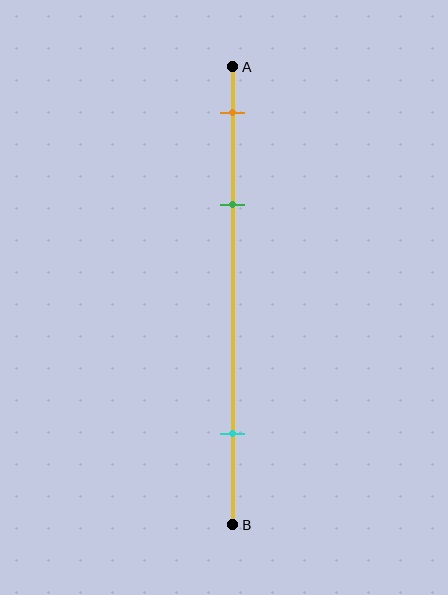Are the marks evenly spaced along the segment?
No, the marks are not evenly spaced.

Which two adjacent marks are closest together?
The orange and green marks are the closest adjacent pair.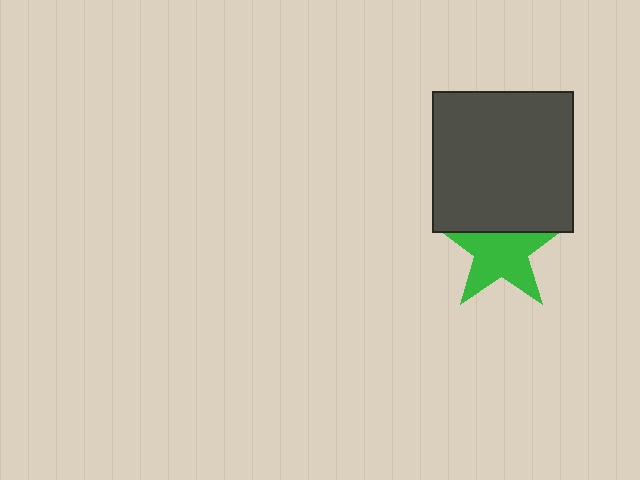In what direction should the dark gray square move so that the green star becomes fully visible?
The dark gray square should move up. That is the shortest direction to clear the overlap and leave the green star fully visible.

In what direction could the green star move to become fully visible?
The green star could move down. That would shift it out from behind the dark gray square entirely.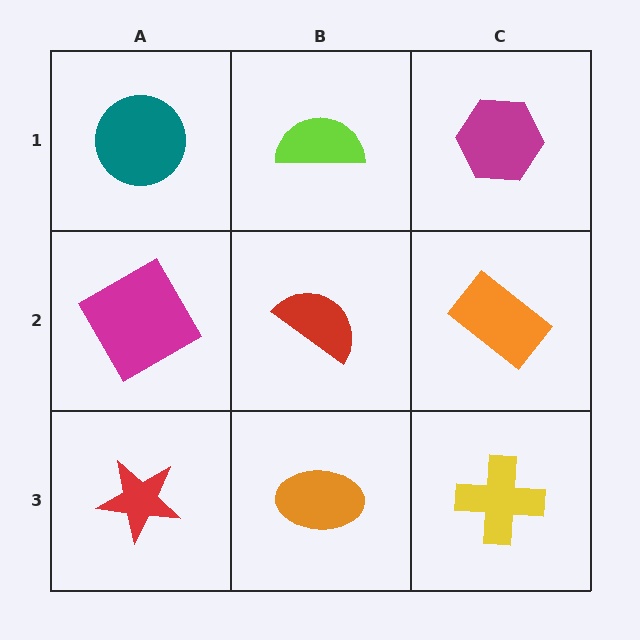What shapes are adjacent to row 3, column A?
A magenta diamond (row 2, column A), an orange ellipse (row 3, column B).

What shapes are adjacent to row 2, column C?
A magenta hexagon (row 1, column C), a yellow cross (row 3, column C), a red semicircle (row 2, column B).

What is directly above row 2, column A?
A teal circle.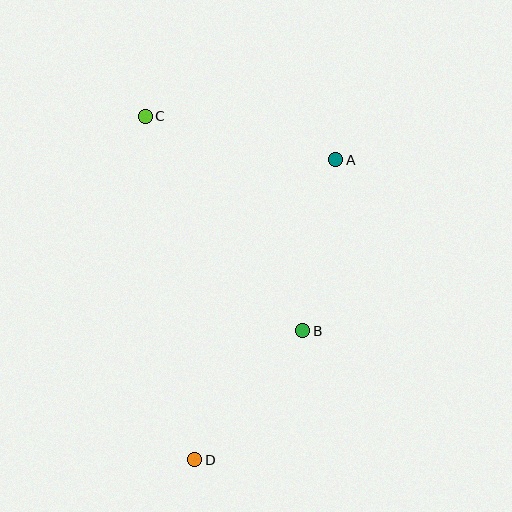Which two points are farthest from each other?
Points C and D are farthest from each other.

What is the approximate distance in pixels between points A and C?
The distance between A and C is approximately 196 pixels.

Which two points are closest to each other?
Points B and D are closest to each other.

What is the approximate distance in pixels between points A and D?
The distance between A and D is approximately 332 pixels.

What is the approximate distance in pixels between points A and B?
The distance between A and B is approximately 174 pixels.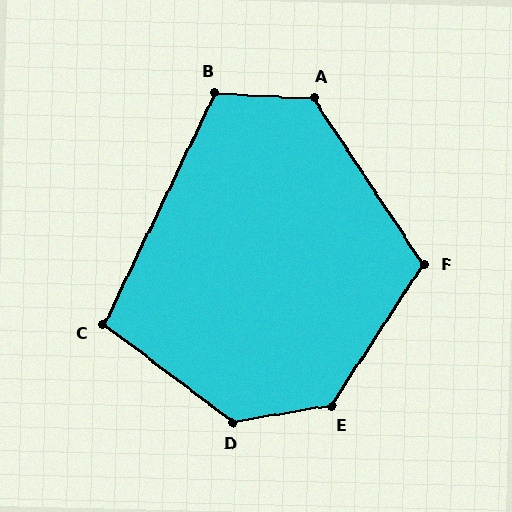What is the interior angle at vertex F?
Approximately 113 degrees (obtuse).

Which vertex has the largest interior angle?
D, at approximately 134 degrees.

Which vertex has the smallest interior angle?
C, at approximately 101 degrees.